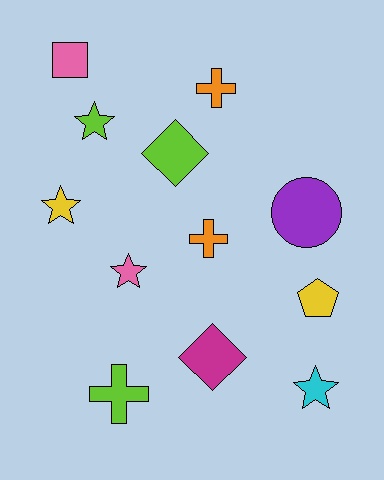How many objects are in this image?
There are 12 objects.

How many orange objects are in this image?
There are 2 orange objects.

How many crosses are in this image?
There are 3 crosses.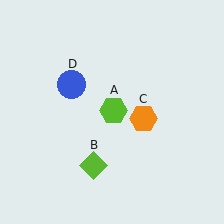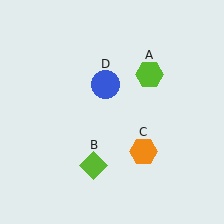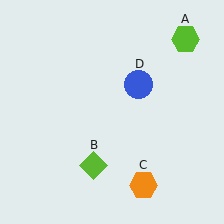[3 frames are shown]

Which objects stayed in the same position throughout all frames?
Lime diamond (object B) remained stationary.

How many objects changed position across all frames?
3 objects changed position: lime hexagon (object A), orange hexagon (object C), blue circle (object D).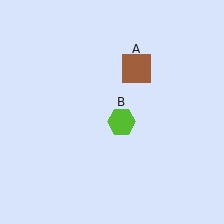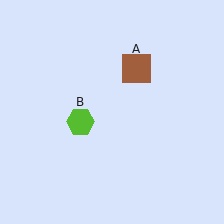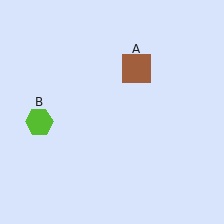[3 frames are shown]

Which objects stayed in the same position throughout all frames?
Brown square (object A) remained stationary.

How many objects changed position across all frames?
1 object changed position: lime hexagon (object B).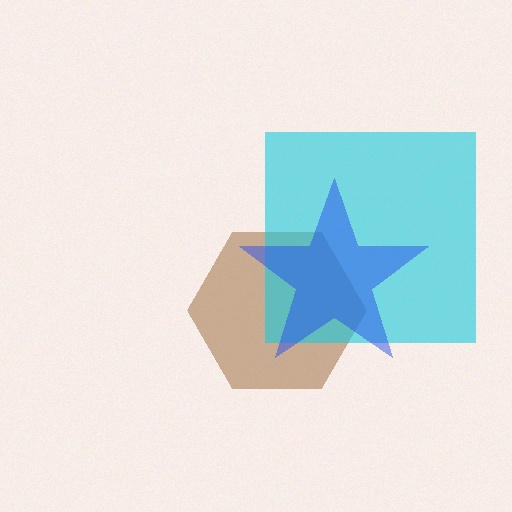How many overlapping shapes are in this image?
There are 3 overlapping shapes in the image.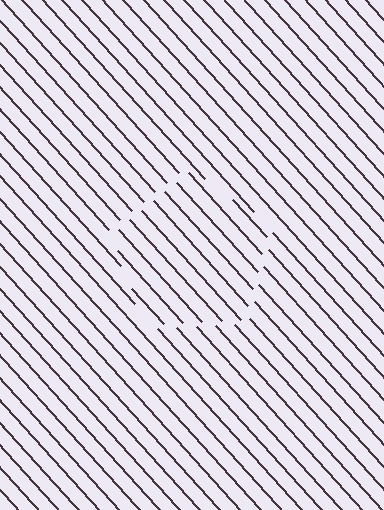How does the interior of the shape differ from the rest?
The interior of the shape contains the same grating, shifted by half a period — the contour is defined by the phase discontinuity where line-ends from the inner and outer gratings abut.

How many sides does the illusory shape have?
5 sides — the line-ends trace a pentagon.